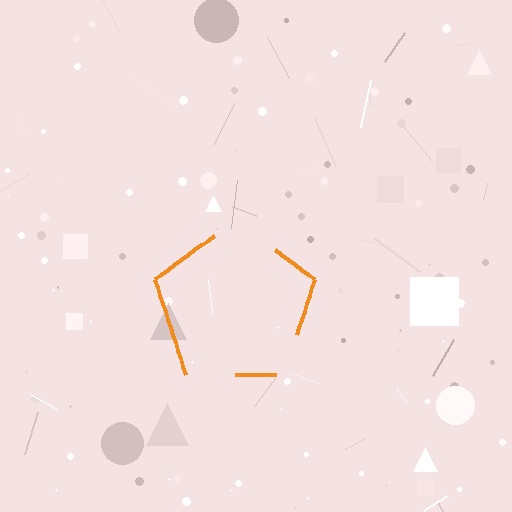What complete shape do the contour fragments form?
The contour fragments form a pentagon.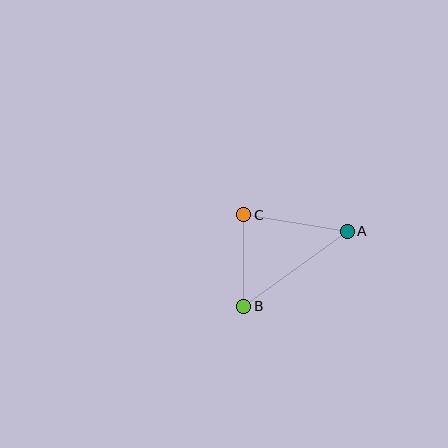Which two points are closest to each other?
Points B and C are closest to each other.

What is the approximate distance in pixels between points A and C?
The distance between A and C is approximately 105 pixels.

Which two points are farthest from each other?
Points A and B are farthest from each other.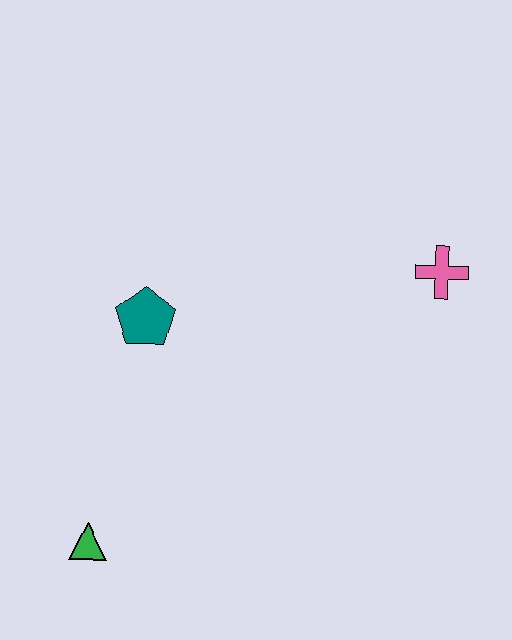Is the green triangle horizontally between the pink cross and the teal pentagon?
No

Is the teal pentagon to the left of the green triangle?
No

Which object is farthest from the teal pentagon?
The pink cross is farthest from the teal pentagon.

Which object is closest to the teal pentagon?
The green triangle is closest to the teal pentagon.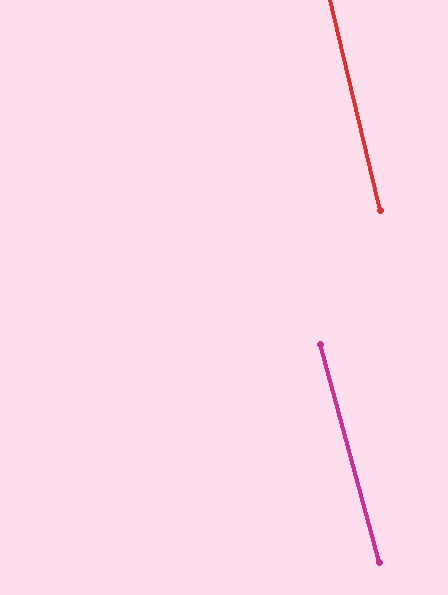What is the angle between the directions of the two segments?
Approximately 2 degrees.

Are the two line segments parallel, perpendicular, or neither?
Parallel — their directions differ by only 1.9°.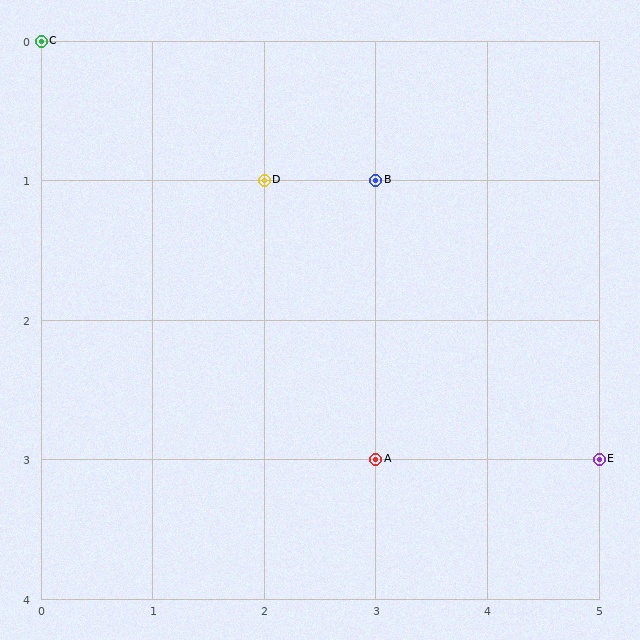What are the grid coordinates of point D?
Point D is at grid coordinates (2, 1).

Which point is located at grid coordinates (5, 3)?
Point E is at (5, 3).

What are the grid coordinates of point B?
Point B is at grid coordinates (3, 1).